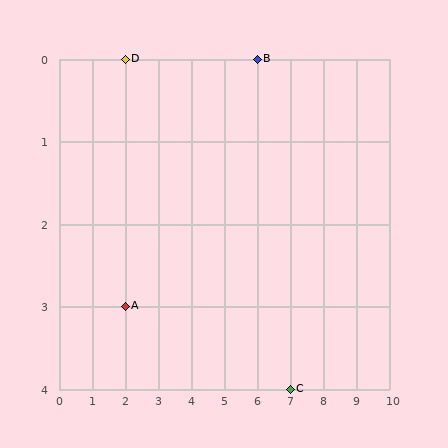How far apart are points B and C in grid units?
Points B and C are 1 column and 4 rows apart (about 4.1 grid units diagonally).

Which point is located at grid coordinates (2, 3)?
Point A is at (2, 3).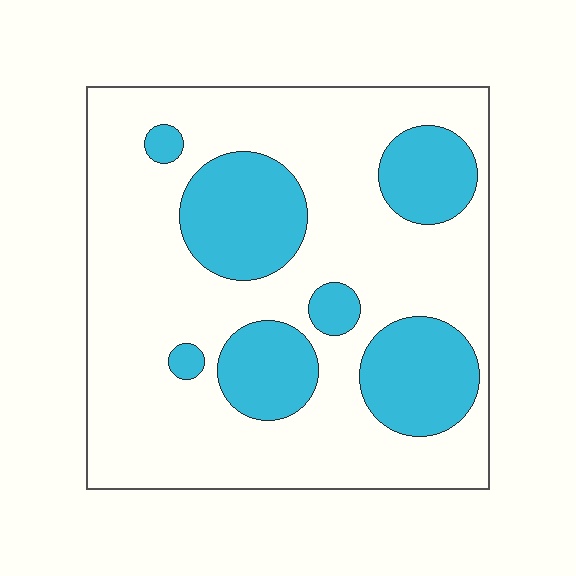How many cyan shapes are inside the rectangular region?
7.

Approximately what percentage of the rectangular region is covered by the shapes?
Approximately 30%.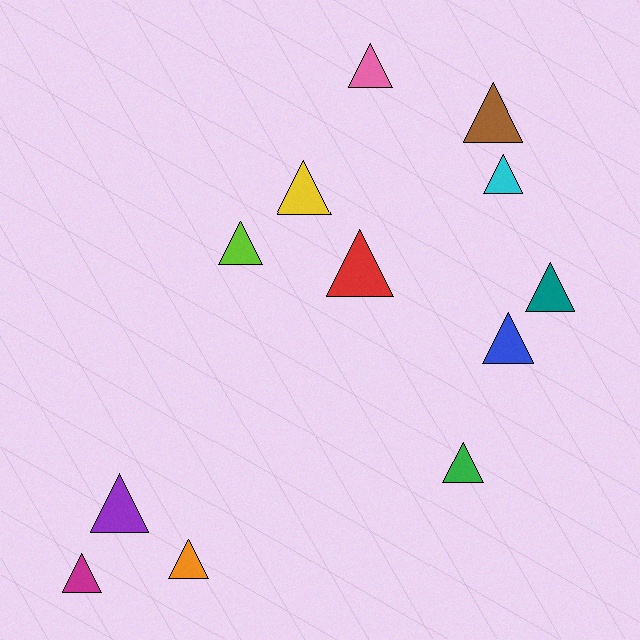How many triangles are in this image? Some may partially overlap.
There are 12 triangles.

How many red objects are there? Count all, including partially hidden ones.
There is 1 red object.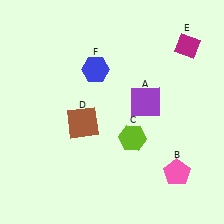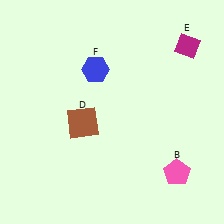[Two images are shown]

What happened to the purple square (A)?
The purple square (A) was removed in Image 2. It was in the top-right area of Image 1.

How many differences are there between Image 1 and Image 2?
There are 2 differences between the two images.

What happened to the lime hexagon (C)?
The lime hexagon (C) was removed in Image 2. It was in the bottom-right area of Image 1.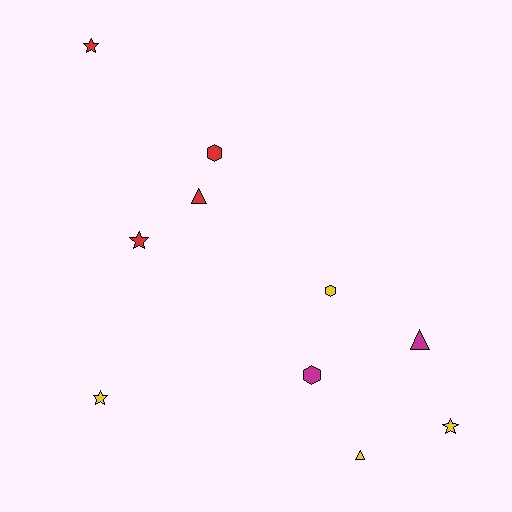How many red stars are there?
There are 2 red stars.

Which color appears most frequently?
Yellow, with 4 objects.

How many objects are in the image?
There are 10 objects.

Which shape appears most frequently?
Star, with 4 objects.